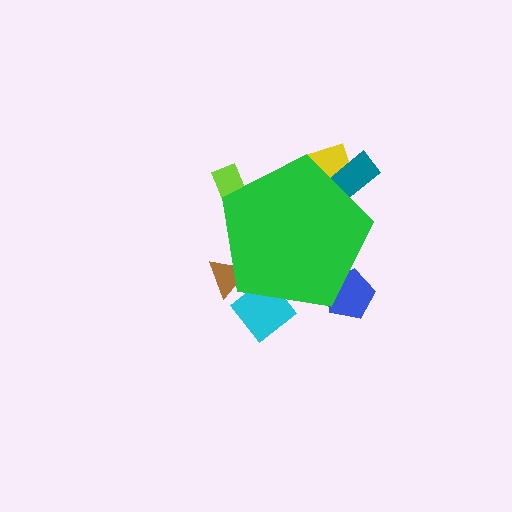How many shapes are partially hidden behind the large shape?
6 shapes are partially hidden.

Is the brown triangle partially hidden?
Yes, the brown triangle is partially hidden behind the green pentagon.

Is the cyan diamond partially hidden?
Yes, the cyan diamond is partially hidden behind the green pentagon.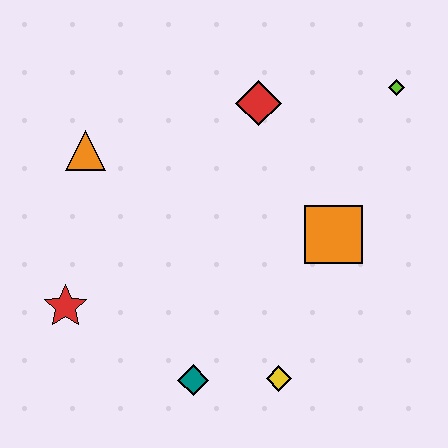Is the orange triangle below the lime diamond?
Yes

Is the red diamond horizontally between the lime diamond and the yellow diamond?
No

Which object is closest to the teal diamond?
The yellow diamond is closest to the teal diamond.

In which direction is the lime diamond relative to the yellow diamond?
The lime diamond is above the yellow diamond.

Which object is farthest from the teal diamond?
The lime diamond is farthest from the teal diamond.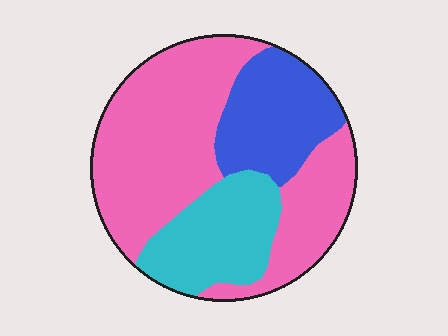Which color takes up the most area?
Pink, at roughly 55%.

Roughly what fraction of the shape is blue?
Blue takes up less than a quarter of the shape.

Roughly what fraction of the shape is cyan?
Cyan takes up less than a quarter of the shape.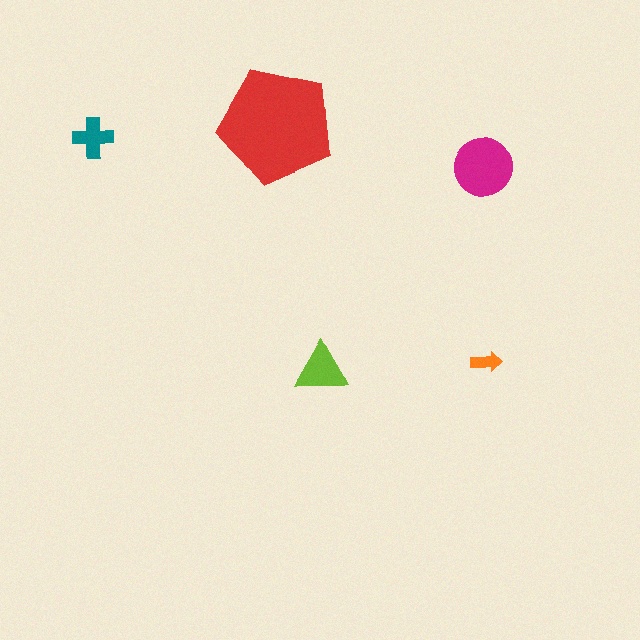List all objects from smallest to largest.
The orange arrow, the teal cross, the lime triangle, the magenta circle, the red pentagon.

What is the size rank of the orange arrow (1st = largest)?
5th.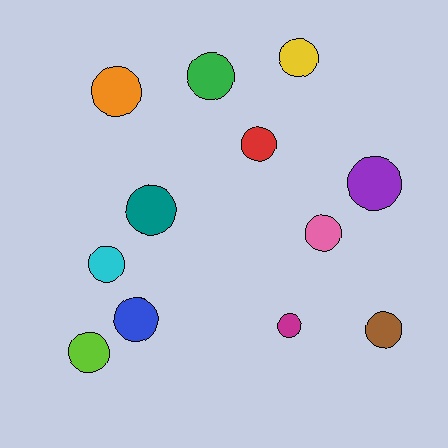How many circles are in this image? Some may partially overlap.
There are 12 circles.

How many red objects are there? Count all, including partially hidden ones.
There is 1 red object.